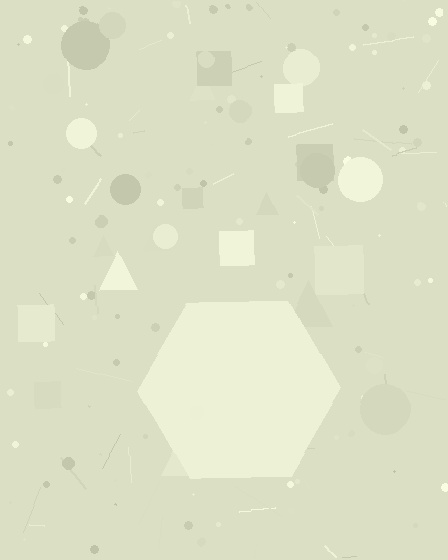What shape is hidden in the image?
A hexagon is hidden in the image.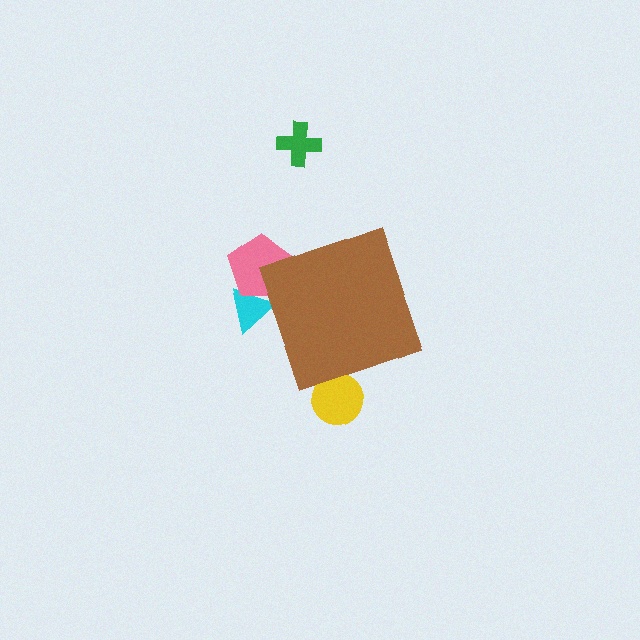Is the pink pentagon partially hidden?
Yes, the pink pentagon is partially hidden behind the brown diamond.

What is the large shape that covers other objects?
A brown diamond.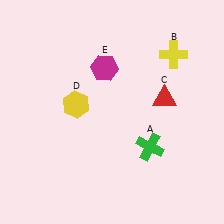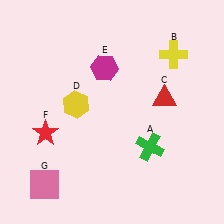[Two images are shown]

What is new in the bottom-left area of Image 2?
A red star (F) was added in the bottom-left area of Image 2.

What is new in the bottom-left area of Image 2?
A pink square (G) was added in the bottom-left area of Image 2.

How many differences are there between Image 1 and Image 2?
There are 2 differences between the two images.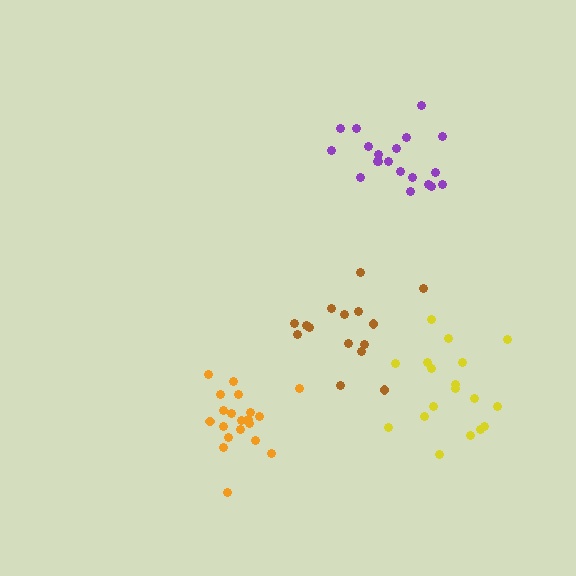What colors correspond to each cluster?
The clusters are colored: purple, brown, yellow, orange.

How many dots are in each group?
Group 1: 20 dots, Group 2: 15 dots, Group 3: 18 dots, Group 4: 20 dots (73 total).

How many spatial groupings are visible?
There are 4 spatial groupings.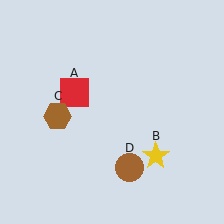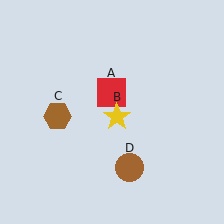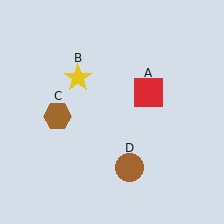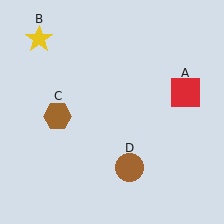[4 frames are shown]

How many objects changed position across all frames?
2 objects changed position: red square (object A), yellow star (object B).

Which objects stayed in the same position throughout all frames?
Brown hexagon (object C) and brown circle (object D) remained stationary.